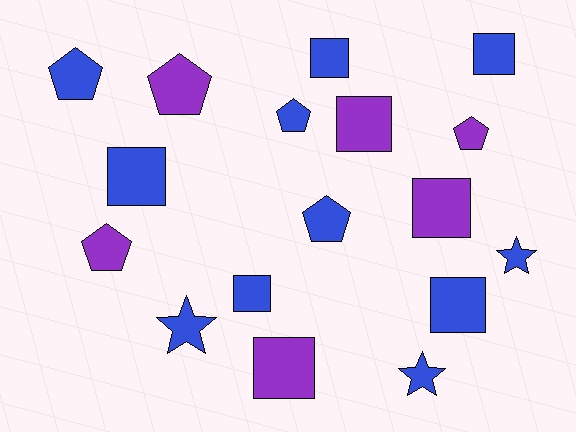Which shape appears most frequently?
Square, with 8 objects.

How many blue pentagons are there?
There are 3 blue pentagons.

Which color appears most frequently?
Blue, with 11 objects.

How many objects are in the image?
There are 17 objects.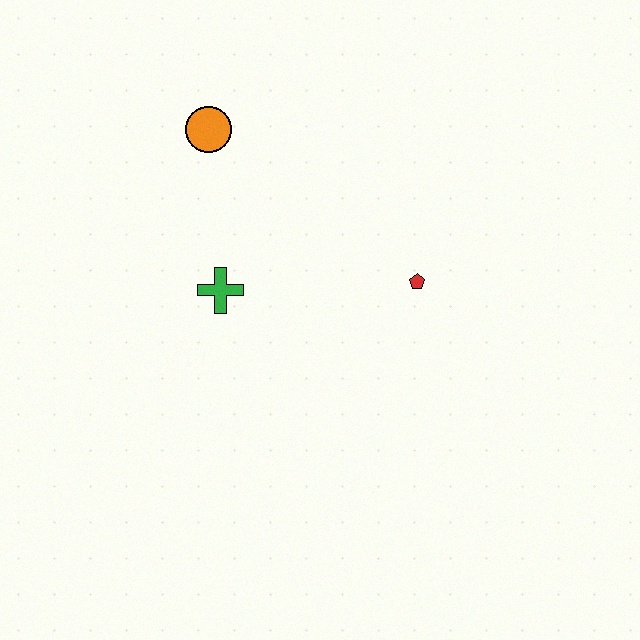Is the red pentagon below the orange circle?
Yes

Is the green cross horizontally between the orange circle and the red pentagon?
Yes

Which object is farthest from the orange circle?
The red pentagon is farthest from the orange circle.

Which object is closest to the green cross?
The orange circle is closest to the green cross.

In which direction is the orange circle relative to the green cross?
The orange circle is above the green cross.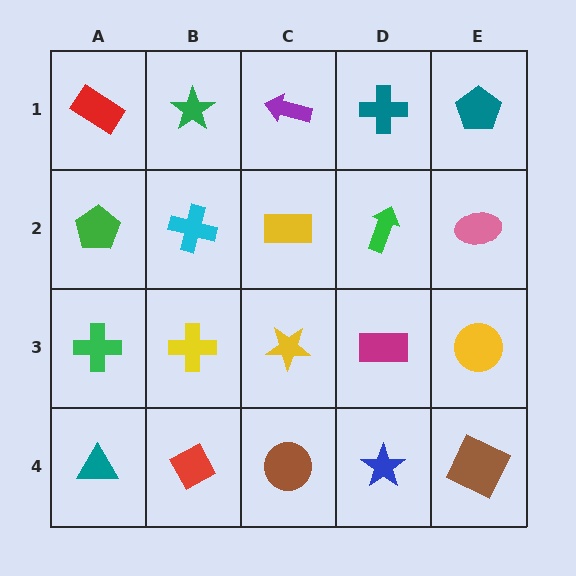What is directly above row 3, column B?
A cyan cross.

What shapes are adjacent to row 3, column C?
A yellow rectangle (row 2, column C), a brown circle (row 4, column C), a yellow cross (row 3, column B), a magenta rectangle (row 3, column D).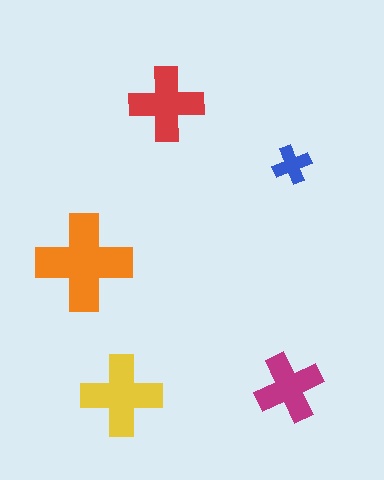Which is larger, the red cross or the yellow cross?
The yellow one.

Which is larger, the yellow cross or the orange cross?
The orange one.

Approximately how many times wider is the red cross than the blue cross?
About 2 times wider.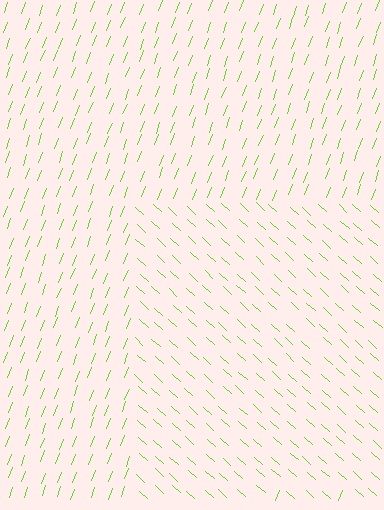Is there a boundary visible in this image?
Yes, there is a texture boundary formed by a change in line orientation.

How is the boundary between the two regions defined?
The boundary is defined purely by a change in line orientation (approximately 68 degrees difference). All lines are the same color and thickness.